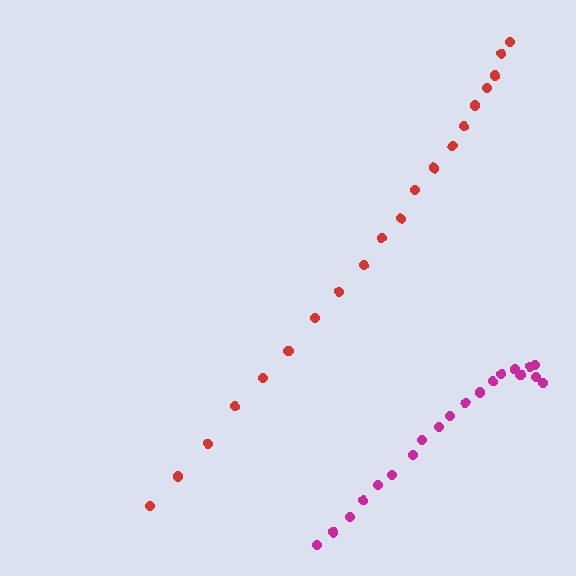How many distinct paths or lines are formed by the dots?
There are 2 distinct paths.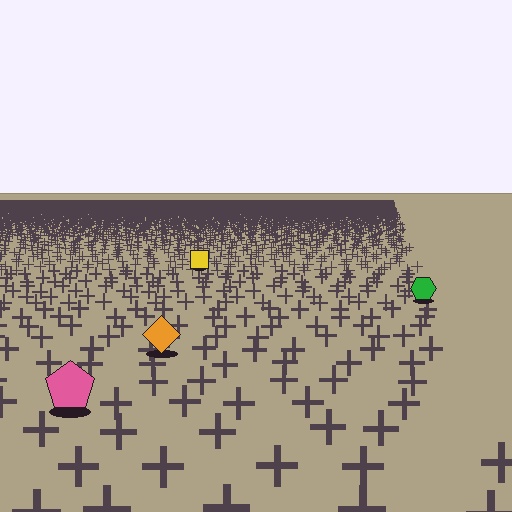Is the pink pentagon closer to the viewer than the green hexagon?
Yes. The pink pentagon is closer — you can tell from the texture gradient: the ground texture is coarser near it.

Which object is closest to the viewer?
The pink pentagon is closest. The texture marks near it are larger and more spread out.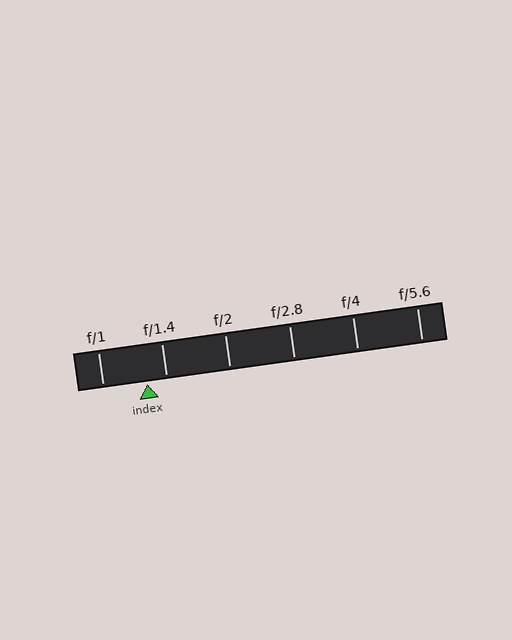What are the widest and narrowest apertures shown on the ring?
The widest aperture shown is f/1 and the narrowest is f/5.6.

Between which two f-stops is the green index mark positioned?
The index mark is between f/1 and f/1.4.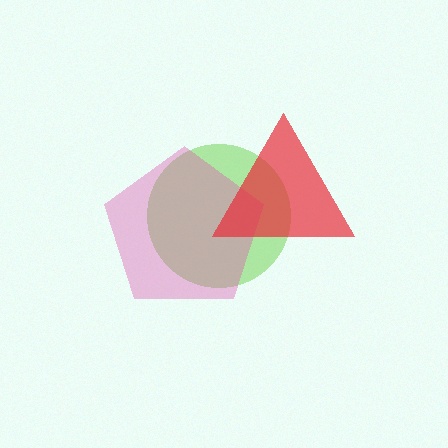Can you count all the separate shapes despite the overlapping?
Yes, there are 3 separate shapes.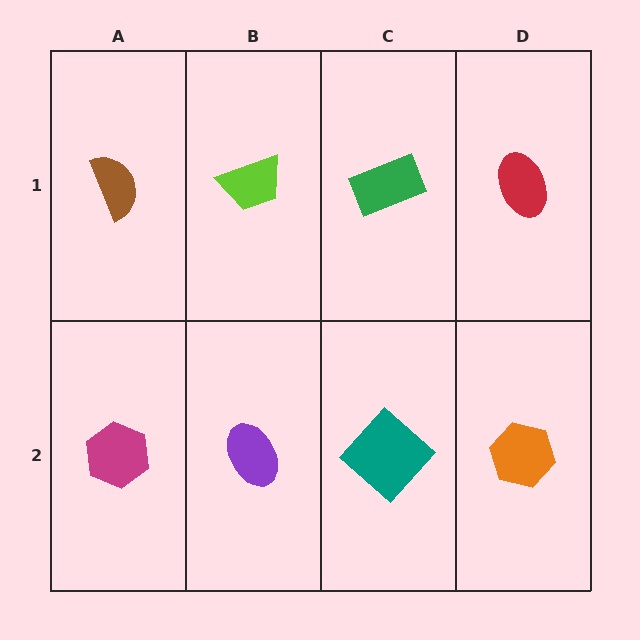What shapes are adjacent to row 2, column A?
A brown semicircle (row 1, column A), a purple ellipse (row 2, column B).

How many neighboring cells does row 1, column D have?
2.